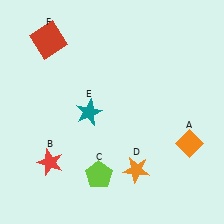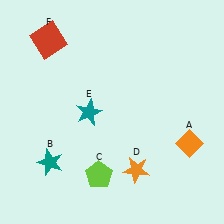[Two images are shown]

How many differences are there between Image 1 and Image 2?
There is 1 difference between the two images.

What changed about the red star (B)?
In Image 1, B is red. In Image 2, it changed to teal.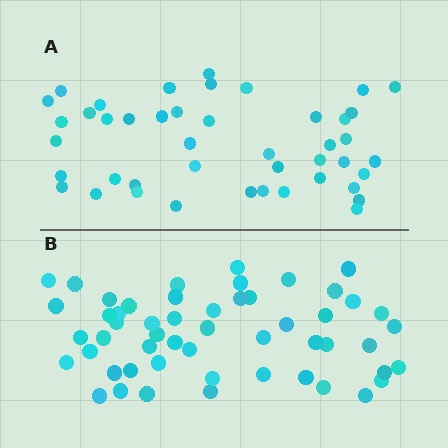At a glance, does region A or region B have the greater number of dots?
Region B (the bottom region) has more dots.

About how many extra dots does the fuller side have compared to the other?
Region B has roughly 8 or so more dots than region A.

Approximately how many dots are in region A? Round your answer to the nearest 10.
About 40 dots. (The exact count is 44, which rounds to 40.)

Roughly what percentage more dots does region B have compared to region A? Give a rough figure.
About 20% more.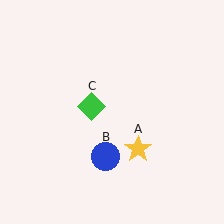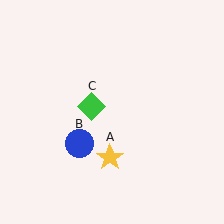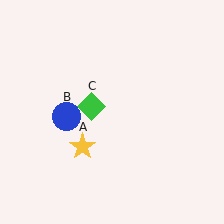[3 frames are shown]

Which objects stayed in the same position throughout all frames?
Green diamond (object C) remained stationary.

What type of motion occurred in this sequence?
The yellow star (object A), blue circle (object B) rotated clockwise around the center of the scene.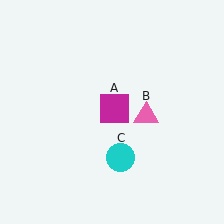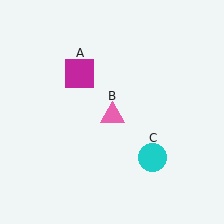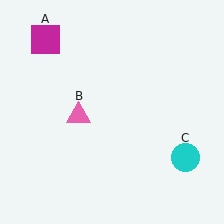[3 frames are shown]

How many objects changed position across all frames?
3 objects changed position: magenta square (object A), pink triangle (object B), cyan circle (object C).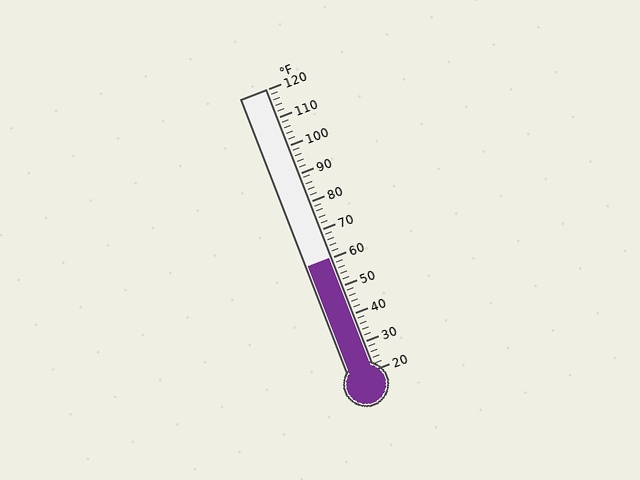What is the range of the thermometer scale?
The thermometer scale ranges from 20°F to 120°F.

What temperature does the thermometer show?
The thermometer shows approximately 60°F.